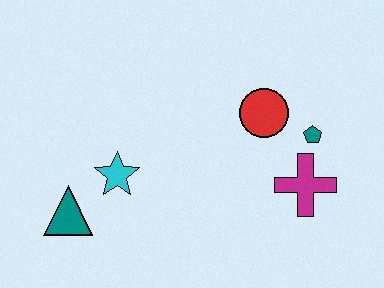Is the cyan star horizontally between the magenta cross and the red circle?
No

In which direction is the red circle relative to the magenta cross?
The red circle is above the magenta cross.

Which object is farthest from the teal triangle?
The teal pentagon is farthest from the teal triangle.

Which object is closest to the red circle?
The teal pentagon is closest to the red circle.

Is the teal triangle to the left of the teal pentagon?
Yes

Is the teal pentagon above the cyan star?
Yes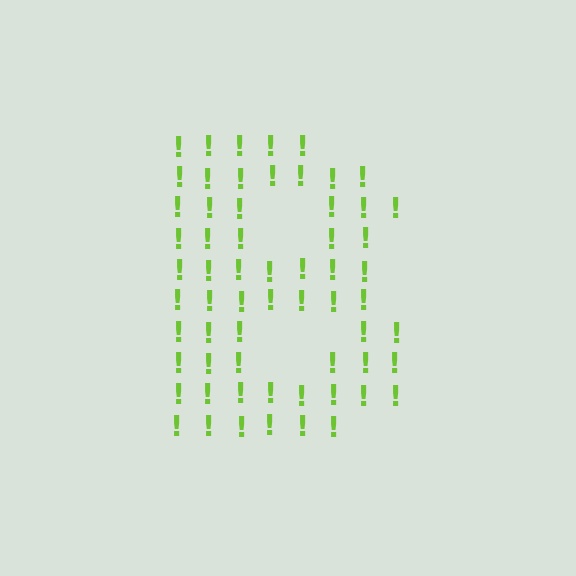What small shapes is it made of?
It is made of small exclamation marks.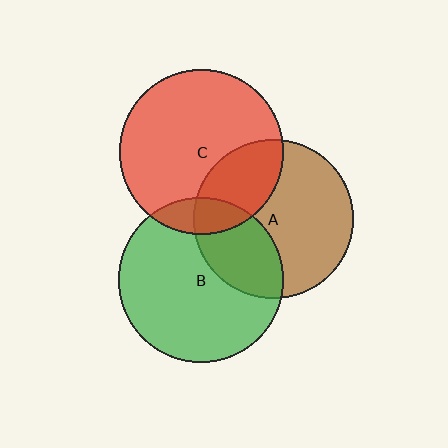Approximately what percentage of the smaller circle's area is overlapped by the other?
Approximately 30%.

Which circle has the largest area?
Circle B (green).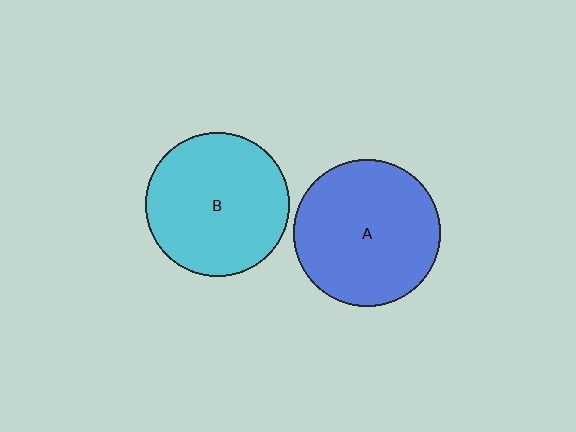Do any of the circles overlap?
No, none of the circles overlap.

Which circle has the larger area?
Circle A (blue).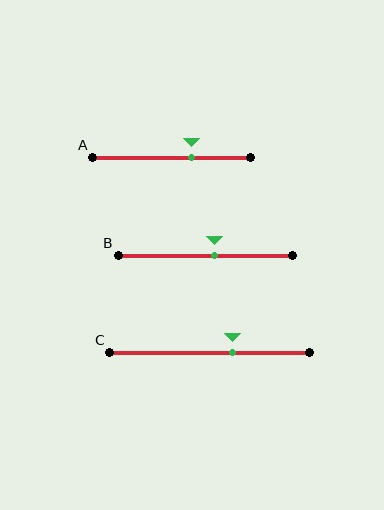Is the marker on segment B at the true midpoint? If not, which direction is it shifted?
No, the marker on segment B is shifted to the right by about 5% of the segment length.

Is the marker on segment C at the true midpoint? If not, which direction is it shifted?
No, the marker on segment C is shifted to the right by about 11% of the segment length.